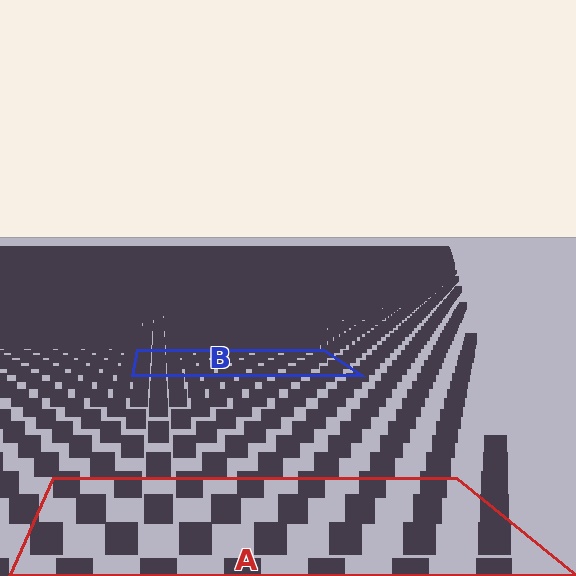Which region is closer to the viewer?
Region A is closer. The texture elements there are larger and more spread out.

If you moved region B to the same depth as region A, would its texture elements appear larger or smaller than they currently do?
They would appear larger. At a closer depth, the same texture elements are projected at a bigger on-screen size.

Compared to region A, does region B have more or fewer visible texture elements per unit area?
Region B has more texture elements per unit area — they are packed more densely because it is farther away.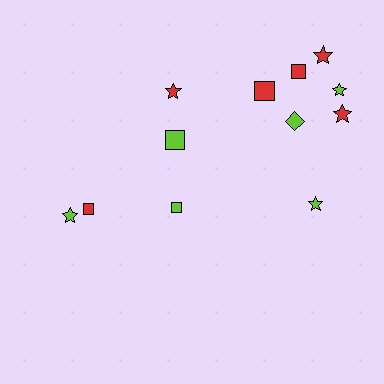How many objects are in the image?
There are 12 objects.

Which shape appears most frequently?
Star, with 6 objects.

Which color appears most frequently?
Lime, with 6 objects.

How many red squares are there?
There are 3 red squares.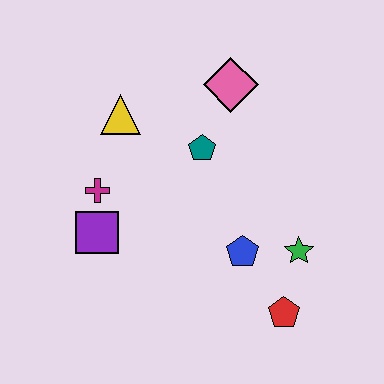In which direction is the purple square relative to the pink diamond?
The purple square is below the pink diamond.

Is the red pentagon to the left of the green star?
Yes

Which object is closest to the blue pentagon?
The green star is closest to the blue pentagon.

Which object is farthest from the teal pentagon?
The red pentagon is farthest from the teal pentagon.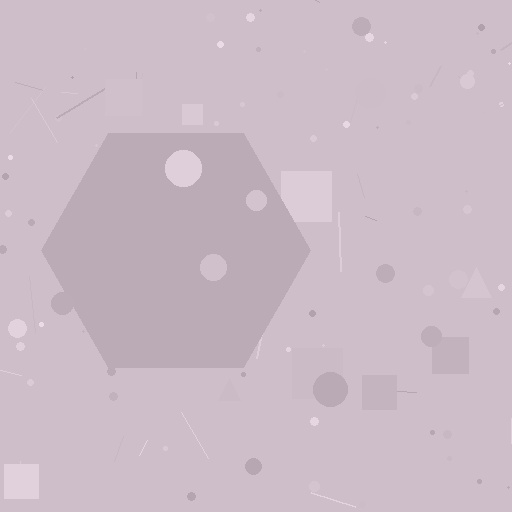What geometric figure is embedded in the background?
A hexagon is embedded in the background.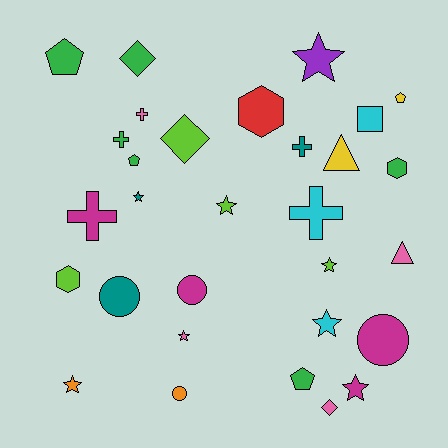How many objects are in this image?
There are 30 objects.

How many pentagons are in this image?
There are 4 pentagons.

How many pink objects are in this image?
There are 4 pink objects.